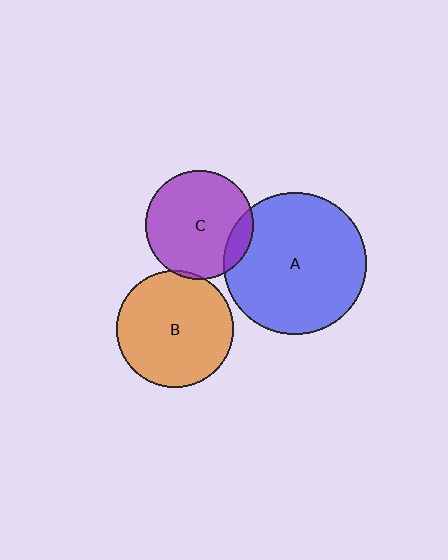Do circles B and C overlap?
Yes.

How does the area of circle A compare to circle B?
Approximately 1.5 times.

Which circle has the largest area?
Circle A (blue).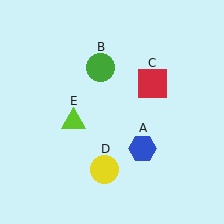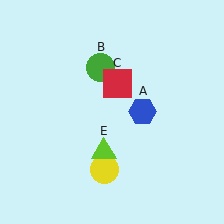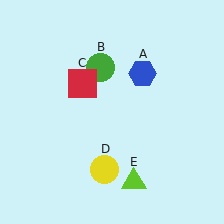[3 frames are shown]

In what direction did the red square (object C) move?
The red square (object C) moved left.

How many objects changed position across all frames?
3 objects changed position: blue hexagon (object A), red square (object C), lime triangle (object E).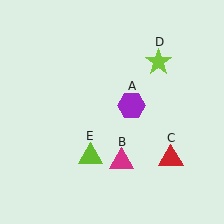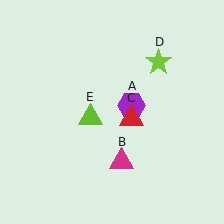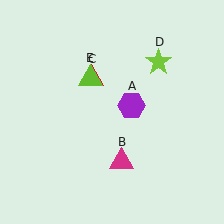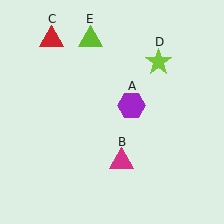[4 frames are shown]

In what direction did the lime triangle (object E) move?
The lime triangle (object E) moved up.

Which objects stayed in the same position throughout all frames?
Purple hexagon (object A) and magenta triangle (object B) and lime star (object D) remained stationary.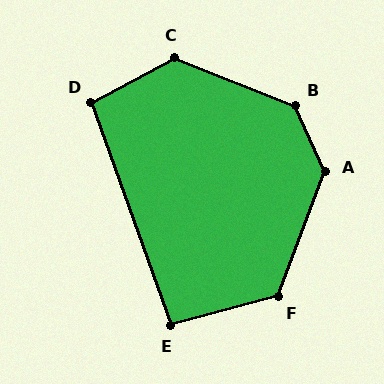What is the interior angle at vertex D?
Approximately 98 degrees (obtuse).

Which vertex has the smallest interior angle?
E, at approximately 94 degrees.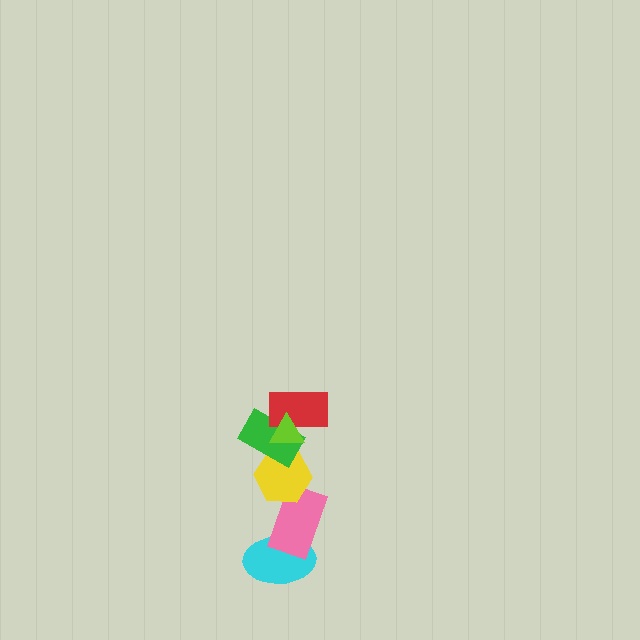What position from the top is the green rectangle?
The green rectangle is 3rd from the top.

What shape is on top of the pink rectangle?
The yellow hexagon is on top of the pink rectangle.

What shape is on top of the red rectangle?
The lime triangle is on top of the red rectangle.